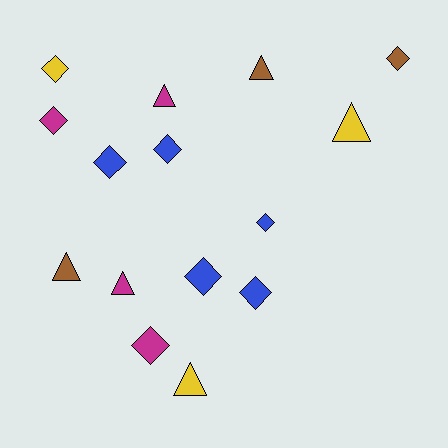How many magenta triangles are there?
There are 2 magenta triangles.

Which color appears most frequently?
Blue, with 5 objects.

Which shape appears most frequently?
Diamond, with 9 objects.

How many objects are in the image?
There are 15 objects.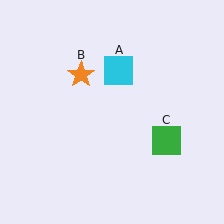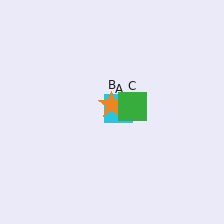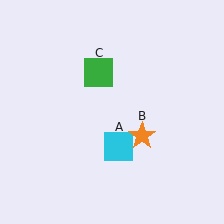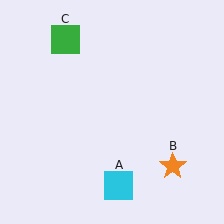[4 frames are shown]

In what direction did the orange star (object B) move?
The orange star (object B) moved down and to the right.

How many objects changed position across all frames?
3 objects changed position: cyan square (object A), orange star (object B), green square (object C).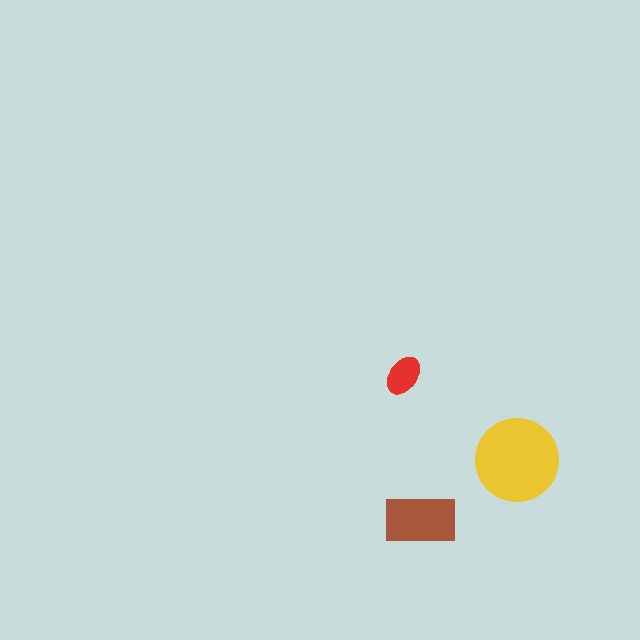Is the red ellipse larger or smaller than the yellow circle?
Smaller.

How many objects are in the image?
There are 3 objects in the image.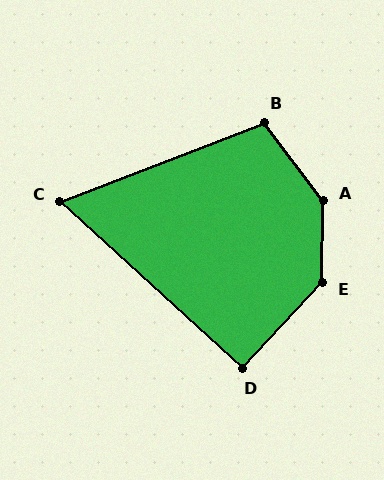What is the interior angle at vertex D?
Approximately 91 degrees (approximately right).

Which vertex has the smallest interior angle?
C, at approximately 64 degrees.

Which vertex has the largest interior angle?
A, at approximately 142 degrees.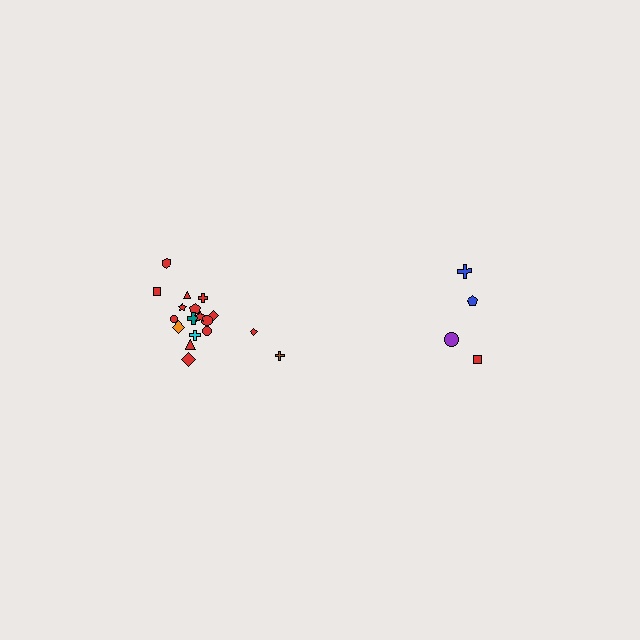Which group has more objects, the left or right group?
The left group.